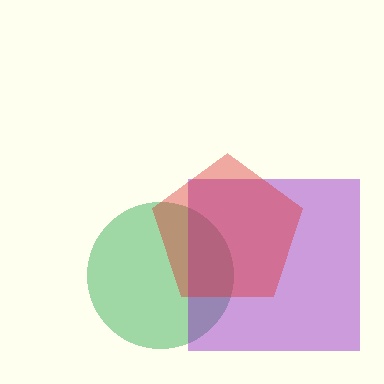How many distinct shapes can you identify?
There are 3 distinct shapes: a green circle, a purple square, a red pentagon.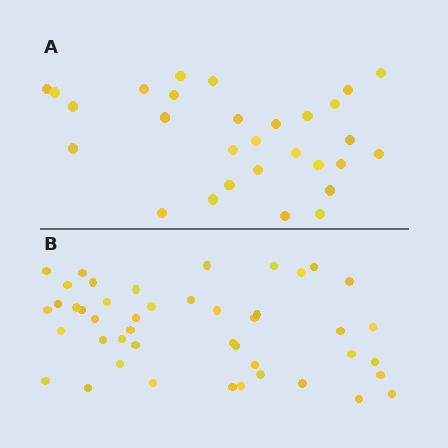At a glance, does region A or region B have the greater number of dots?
Region B (the bottom region) has more dots.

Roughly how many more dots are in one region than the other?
Region B has approximately 15 more dots than region A.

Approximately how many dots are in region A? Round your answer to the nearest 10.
About 30 dots. (The exact count is 29, which rounds to 30.)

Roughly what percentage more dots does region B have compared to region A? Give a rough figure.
About 55% more.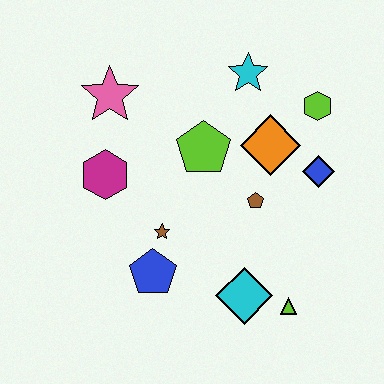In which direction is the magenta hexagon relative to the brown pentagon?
The magenta hexagon is to the left of the brown pentagon.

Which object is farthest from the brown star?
The lime hexagon is farthest from the brown star.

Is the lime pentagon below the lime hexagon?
Yes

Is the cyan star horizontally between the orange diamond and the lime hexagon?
No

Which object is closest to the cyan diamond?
The lime triangle is closest to the cyan diamond.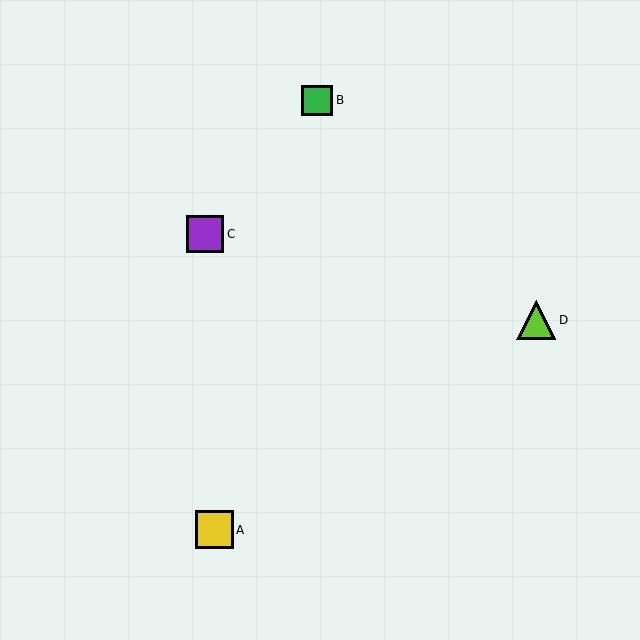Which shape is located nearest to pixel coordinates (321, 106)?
The green square (labeled B) at (317, 100) is nearest to that location.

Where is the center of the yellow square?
The center of the yellow square is at (214, 530).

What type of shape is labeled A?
Shape A is a yellow square.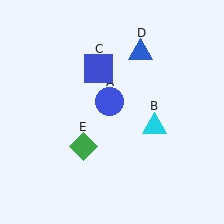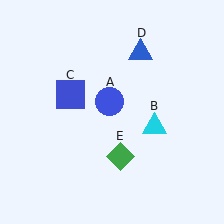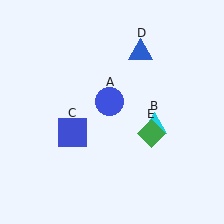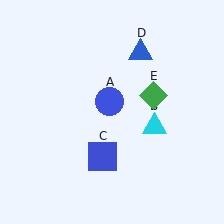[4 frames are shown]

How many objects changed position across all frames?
2 objects changed position: blue square (object C), green diamond (object E).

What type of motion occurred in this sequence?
The blue square (object C), green diamond (object E) rotated counterclockwise around the center of the scene.